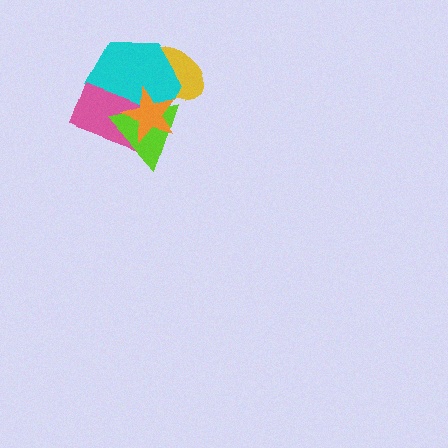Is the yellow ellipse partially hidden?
Yes, it is partially covered by another shape.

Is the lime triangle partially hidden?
Yes, it is partially covered by another shape.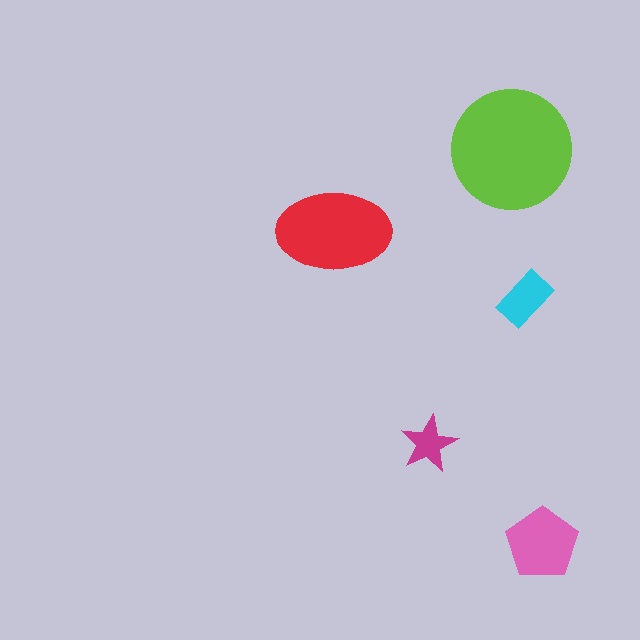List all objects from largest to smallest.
The lime circle, the red ellipse, the pink pentagon, the cyan rectangle, the magenta star.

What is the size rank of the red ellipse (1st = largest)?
2nd.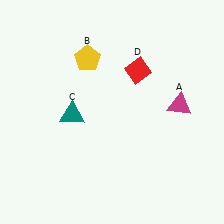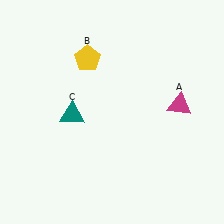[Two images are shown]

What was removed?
The red diamond (D) was removed in Image 2.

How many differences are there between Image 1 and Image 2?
There is 1 difference between the two images.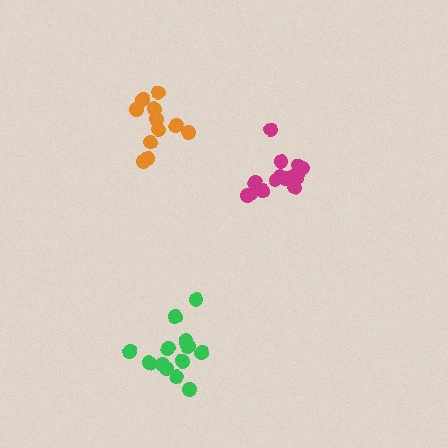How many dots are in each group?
Group 1: 15 dots, Group 2: 14 dots, Group 3: 11 dots (40 total).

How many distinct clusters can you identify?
There are 3 distinct clusters.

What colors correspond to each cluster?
The clusters are colored: magenta, green, orange.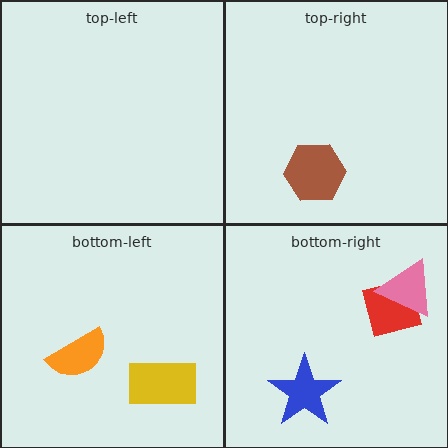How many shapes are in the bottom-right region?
3.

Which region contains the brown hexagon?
The top-right region.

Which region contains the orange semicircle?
The bottom-left region.